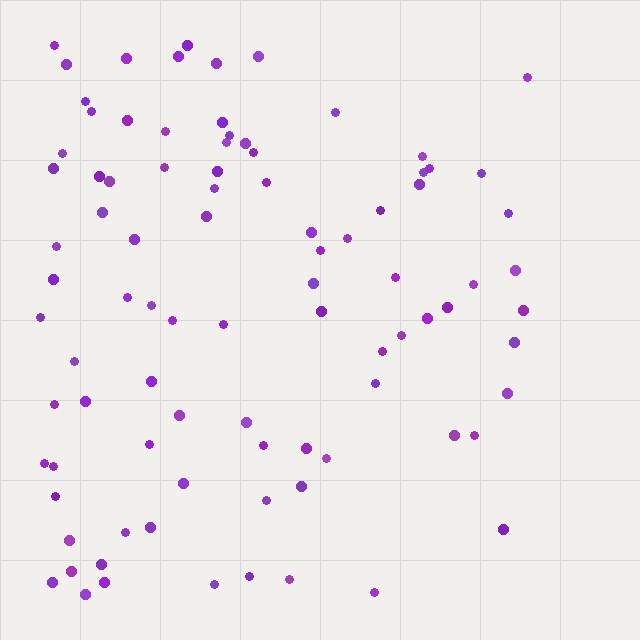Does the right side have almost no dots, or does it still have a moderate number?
Still a moderate number, just noticeably fewer than the left.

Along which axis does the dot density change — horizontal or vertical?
Horizontal.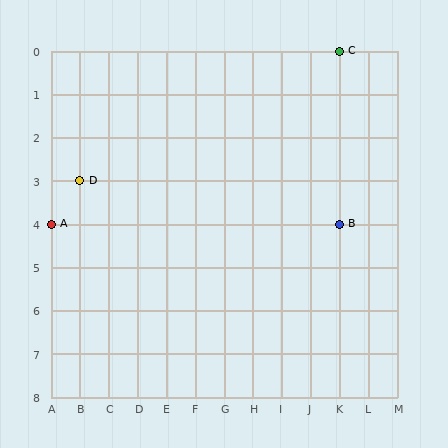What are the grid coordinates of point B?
Point B is at grid coordinates (K, 4).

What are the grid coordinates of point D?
Point D is at grid coordinates (B, 3).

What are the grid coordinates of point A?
Point A is at grid coordinates (A, 4).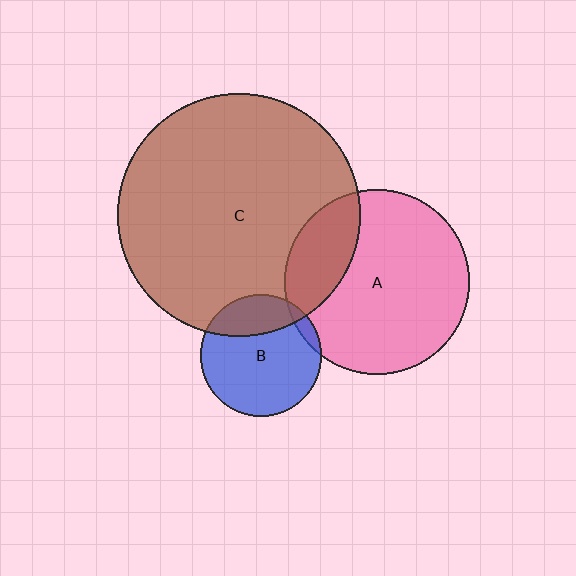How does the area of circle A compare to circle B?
Approximately 2.3 times.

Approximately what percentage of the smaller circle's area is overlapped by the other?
Approximately 5%.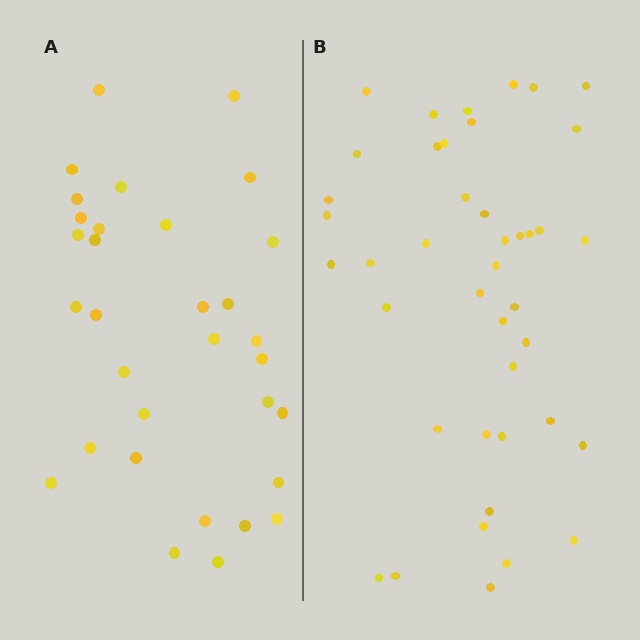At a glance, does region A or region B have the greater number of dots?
Region B (the right region) has more dots.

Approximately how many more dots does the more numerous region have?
Region B has roughly 10 or so more dots than region A.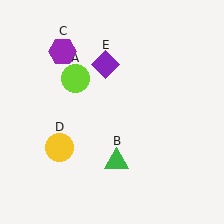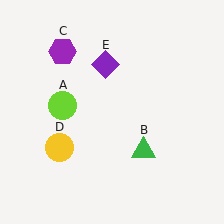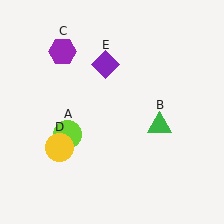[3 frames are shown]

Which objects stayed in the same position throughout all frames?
Purple hexagon (object C) and yellow circle (object D) and purple diamond (object E) remained stationary.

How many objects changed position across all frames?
2 objects changed position: lime circle (object A), green triangle (object B).